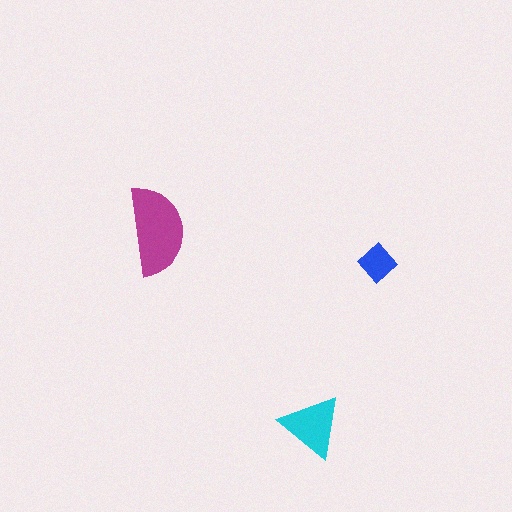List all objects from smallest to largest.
The blue diamond, the cyan triangle, the magenta semicircle.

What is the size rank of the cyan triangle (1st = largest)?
2nd.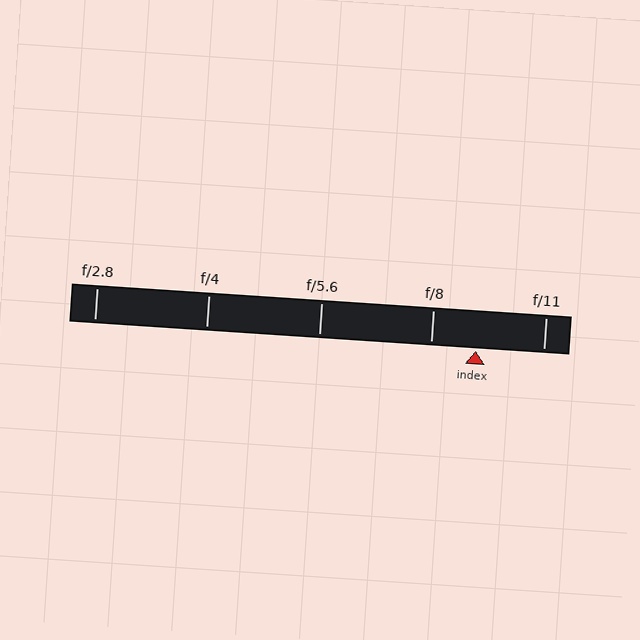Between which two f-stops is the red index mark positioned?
The index mark is between f/8 and f/11.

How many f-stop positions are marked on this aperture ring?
There are 5 f-stop positions marked.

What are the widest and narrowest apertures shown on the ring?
The widest aperture shown is f/2.8 and the narrowest is f/11.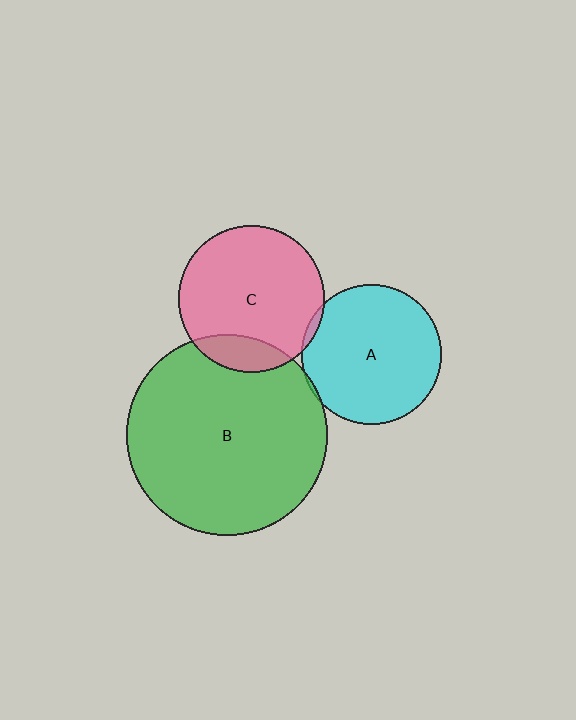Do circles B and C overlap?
Yes.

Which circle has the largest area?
Circle B (green).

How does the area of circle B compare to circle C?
Approximately 1.9 times.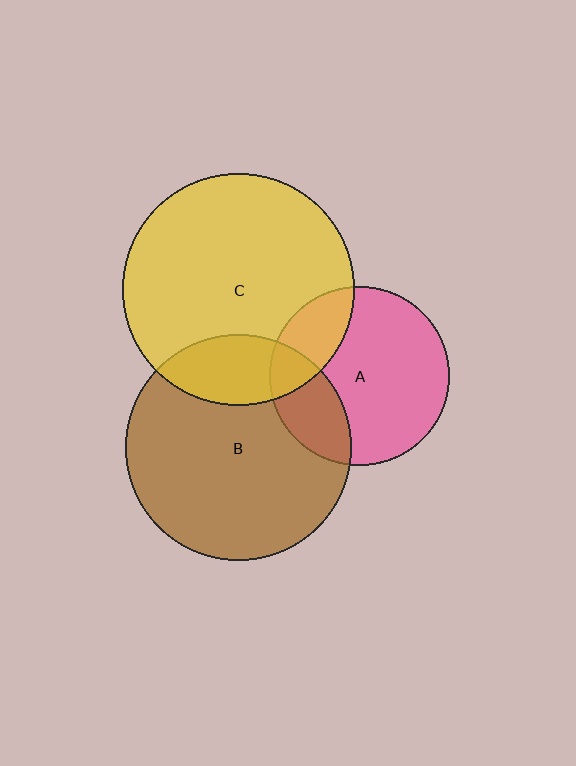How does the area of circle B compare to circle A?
Approximately 1.6 times.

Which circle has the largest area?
Circle C (yellow).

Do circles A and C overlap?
Yes.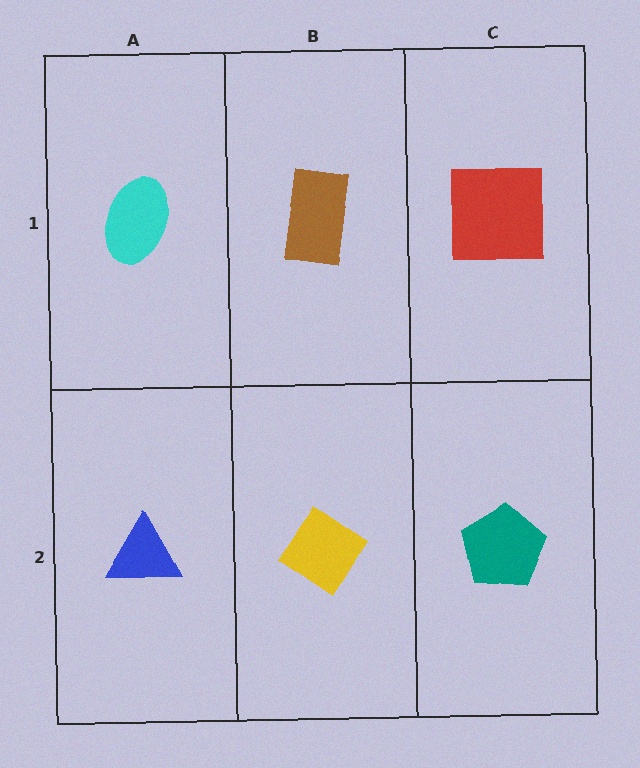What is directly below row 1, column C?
A teal pentagon.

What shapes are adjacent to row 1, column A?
A blue triangle (row 2, column A), a brown rectangle (row 1, column B).